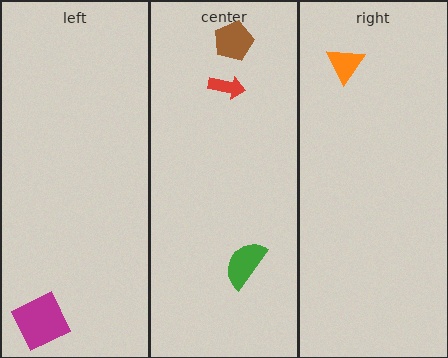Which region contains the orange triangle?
The right region.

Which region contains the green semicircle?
The center region.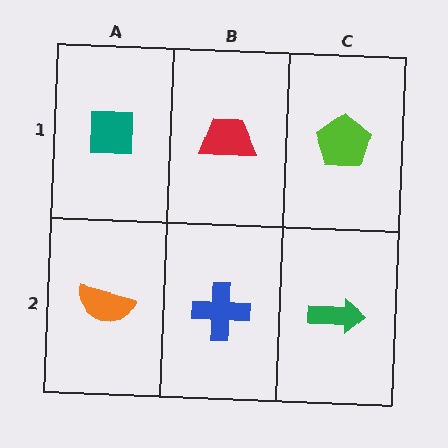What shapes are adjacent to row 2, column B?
A red trapezoid (row 1, column B), an orange semicircle (row 2, column A), a green arrow (row 2, column C).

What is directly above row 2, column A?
A teal square.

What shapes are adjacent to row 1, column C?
A green arrow (row 2, column C), a red trapezoid (row 1, column B).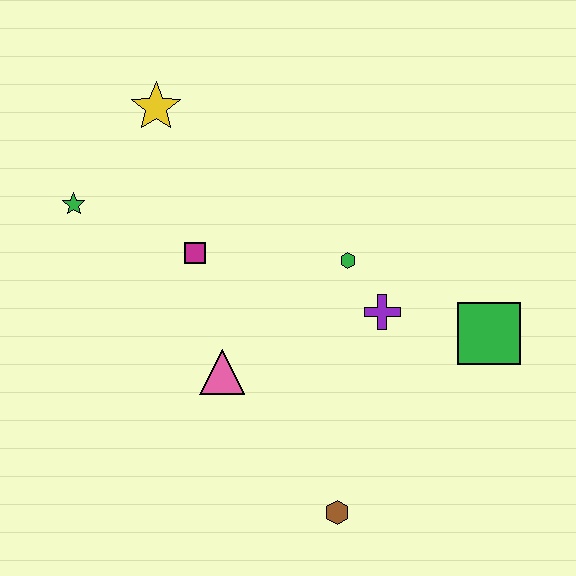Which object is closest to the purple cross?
The green hexagon is closest to the purple cross.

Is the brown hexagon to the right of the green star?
Yes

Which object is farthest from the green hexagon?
The green star is farthest from the green hexagon.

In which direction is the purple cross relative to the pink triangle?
The purple cross is to the right of the pink triangle.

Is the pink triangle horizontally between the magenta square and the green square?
Yes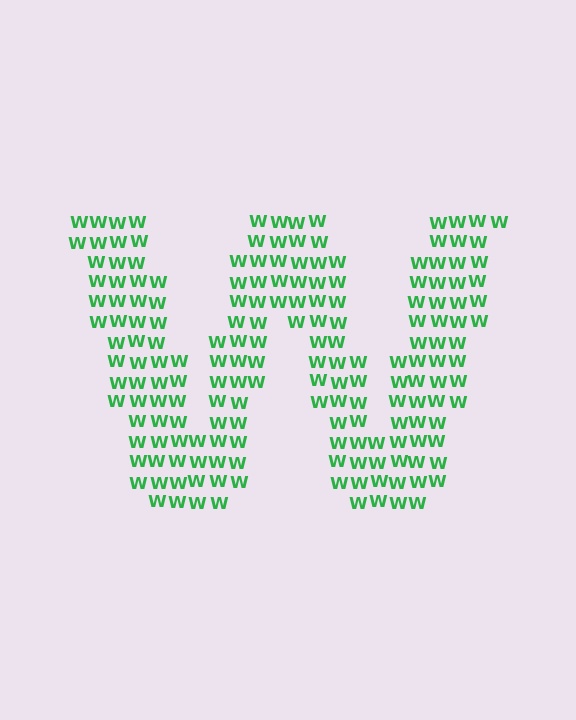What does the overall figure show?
The overall figure shows the letter W.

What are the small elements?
The small elements are letter W's.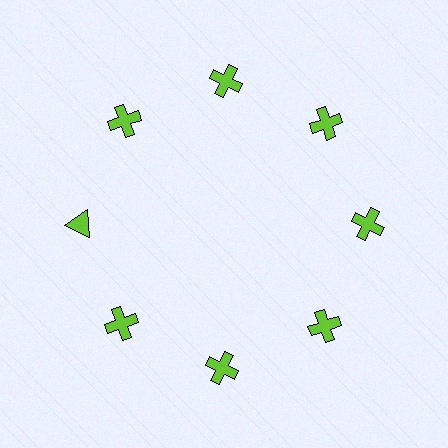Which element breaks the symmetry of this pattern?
The lime triangle at roughly the 9 o'clock position breaks the symmetry. All other shapes are lime crosses.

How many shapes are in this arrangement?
There are 8 shapes arranged in a ring pattern.